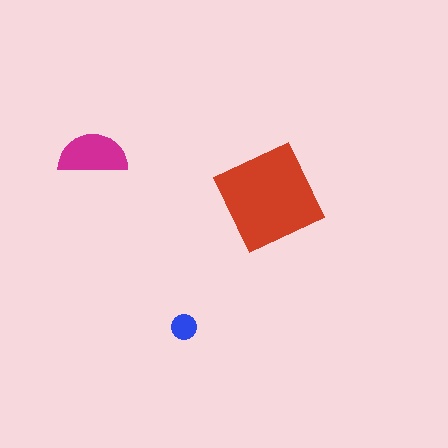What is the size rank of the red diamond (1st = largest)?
1st.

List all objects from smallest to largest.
The blue circle, the magenta semicircle, the red diamond.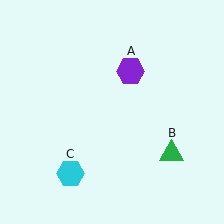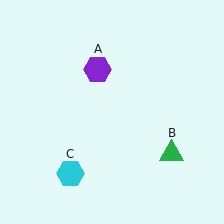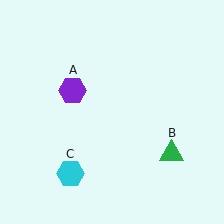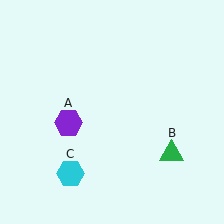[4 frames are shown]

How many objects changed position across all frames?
1 object changed position: purple hexagon (object A).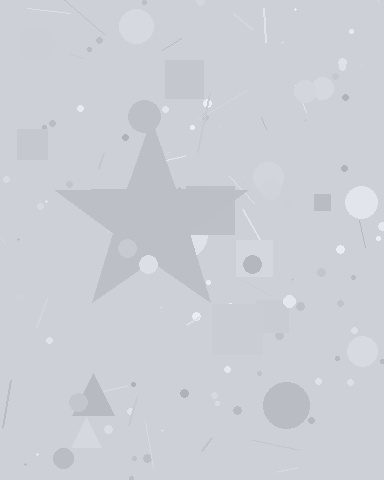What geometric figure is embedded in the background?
A star is embedded in the background.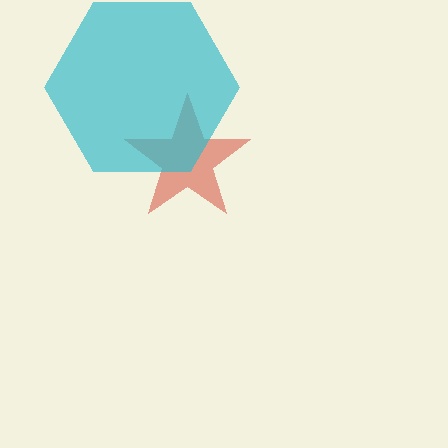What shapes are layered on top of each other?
The layered shapes are: a red star, a cyan hexagon.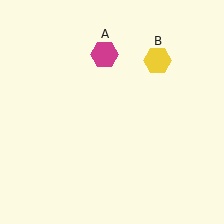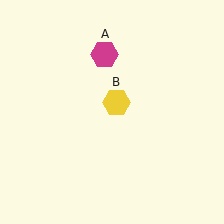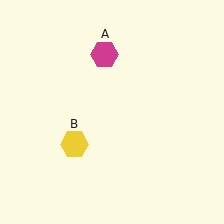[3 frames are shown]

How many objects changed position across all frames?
1 object changed position: yellow hexagon (object B).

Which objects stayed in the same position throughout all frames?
Magenta hexagon (object A) remained stationary.